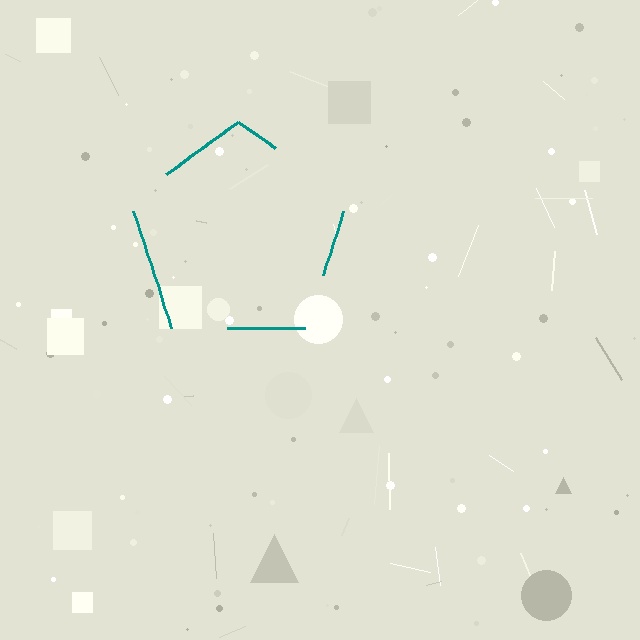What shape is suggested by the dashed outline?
The dashed outline suggests a pentagon.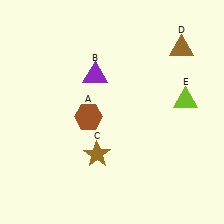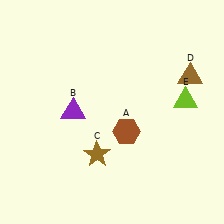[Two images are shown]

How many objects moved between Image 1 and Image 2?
3 objects moved between the two images.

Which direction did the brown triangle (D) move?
The brown triangle (D) moved down.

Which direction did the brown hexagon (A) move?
The brown hexagon (A) moved right.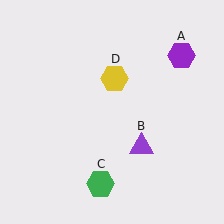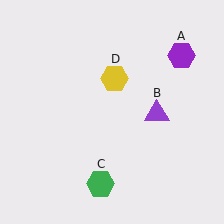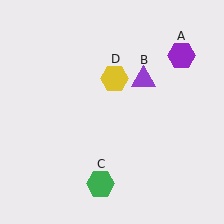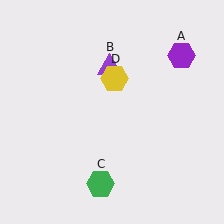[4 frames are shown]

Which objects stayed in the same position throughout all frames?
Purple hexagon (object A) and green hexagon (object C) and yellow hexagon (object D) remained stationary.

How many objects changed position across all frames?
1 object changed position: purple triangle (object B).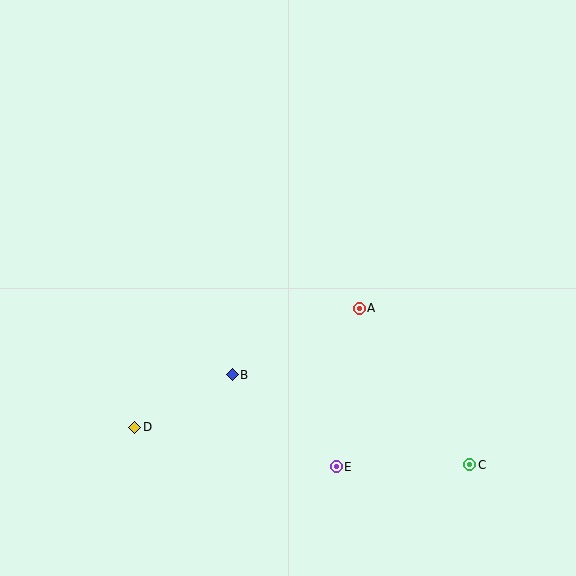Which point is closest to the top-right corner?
Point A is closest to the top-right corner.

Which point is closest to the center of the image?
Point A at (359, 308) is closest to the center.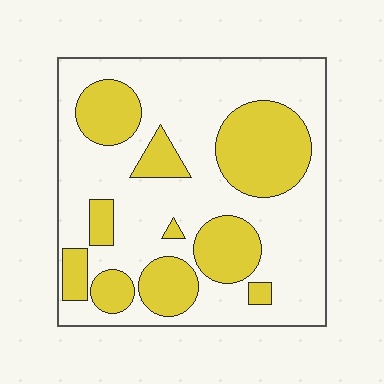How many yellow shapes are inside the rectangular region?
10.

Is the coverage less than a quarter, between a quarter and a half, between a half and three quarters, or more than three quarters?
Between a quarter and a half.